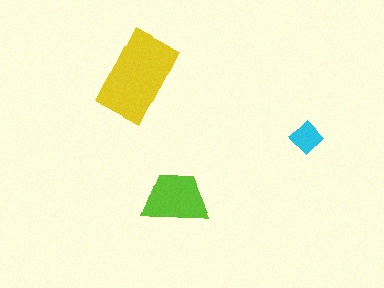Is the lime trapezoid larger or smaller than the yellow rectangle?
Smaller.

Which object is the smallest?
The cyan diamond.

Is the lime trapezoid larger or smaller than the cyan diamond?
Larger.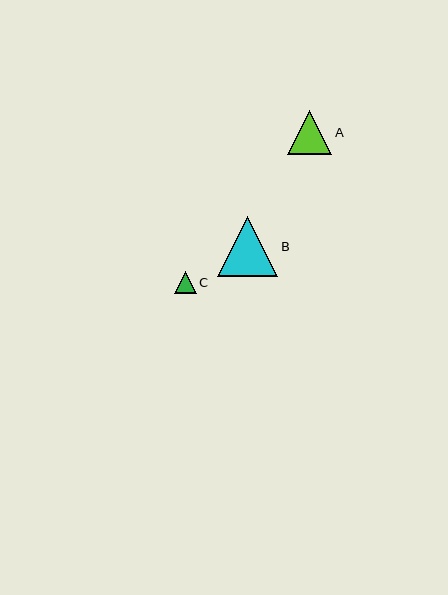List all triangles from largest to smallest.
From largest to smallest: B, A, C.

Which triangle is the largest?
Triangle B is the largest with a size of approximately 60 pixels.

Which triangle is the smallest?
Triangle C is the smallest with a size of approximately 22 pixels.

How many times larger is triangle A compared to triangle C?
Triangle A is approximately 2.0 times the size of triangle C.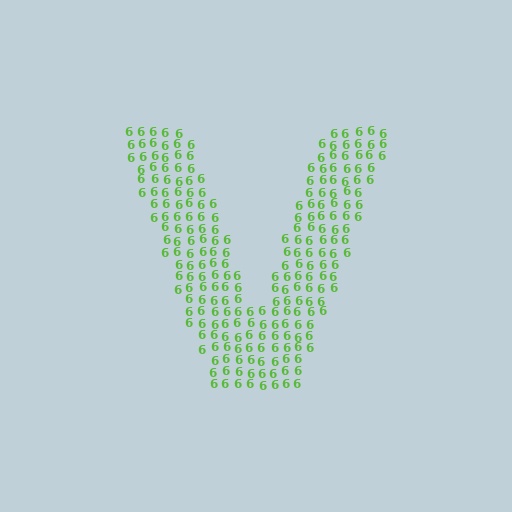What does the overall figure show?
The overall figure shows the letter V.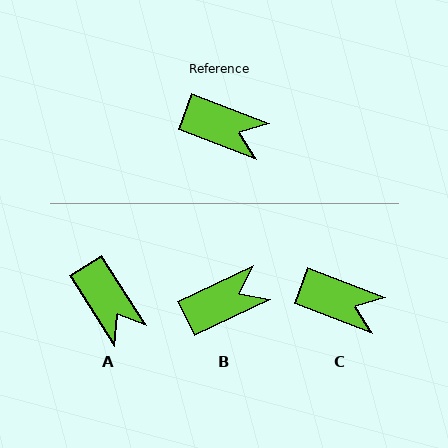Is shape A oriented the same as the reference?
No, it is off by about 36 degrees.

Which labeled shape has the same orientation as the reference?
C.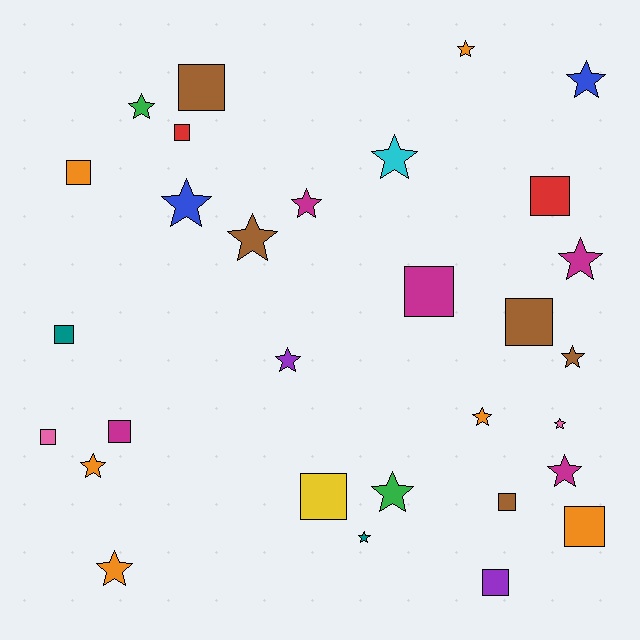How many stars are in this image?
There are 17 stars.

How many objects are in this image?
There are 30 objects.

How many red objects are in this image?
There are 2 red objects.